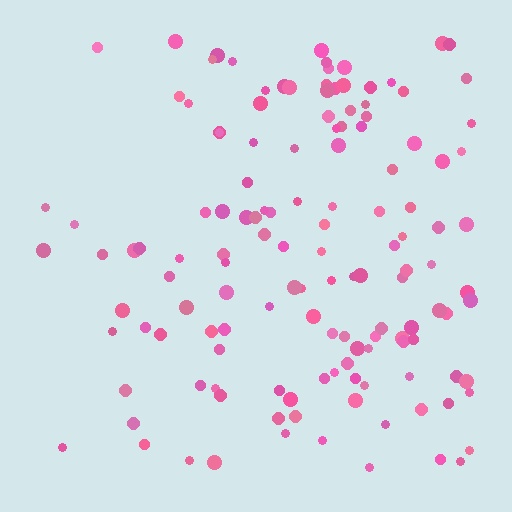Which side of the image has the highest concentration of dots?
The right.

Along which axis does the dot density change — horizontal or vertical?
Horizontal.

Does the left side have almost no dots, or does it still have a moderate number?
Still a moderate number, just noticeably fewer than the right.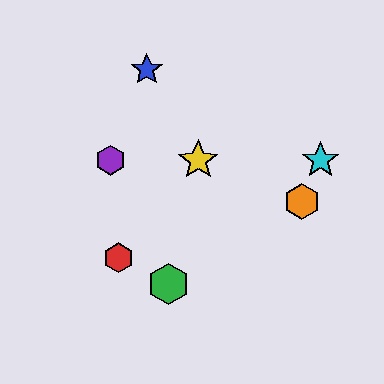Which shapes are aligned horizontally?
The yellow star, the purple hexagon, the cyan star are aligned horizontally.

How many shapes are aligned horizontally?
3 shapes (the yellow star, the purple hexagon, the cyan star) are aligned horizontally.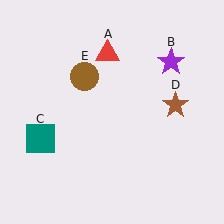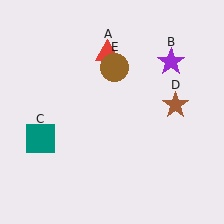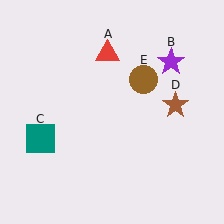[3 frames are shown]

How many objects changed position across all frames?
1 object changed position: brown circle (object E).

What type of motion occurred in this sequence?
The brown circle (object E) rotated clockwise around the center of the scene.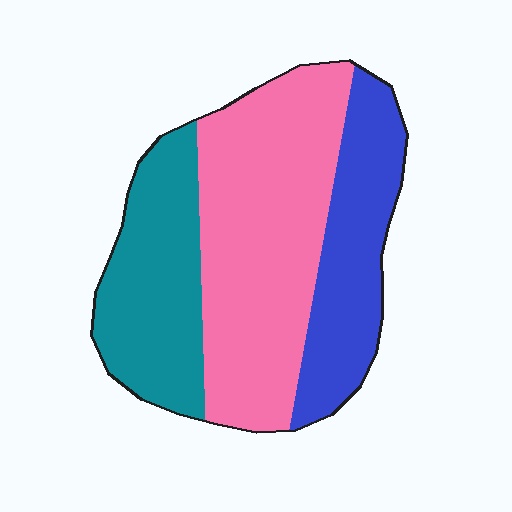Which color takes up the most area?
Pink, at roughly 50%.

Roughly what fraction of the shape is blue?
Blue takes up about one quarter (1/4) of the shape.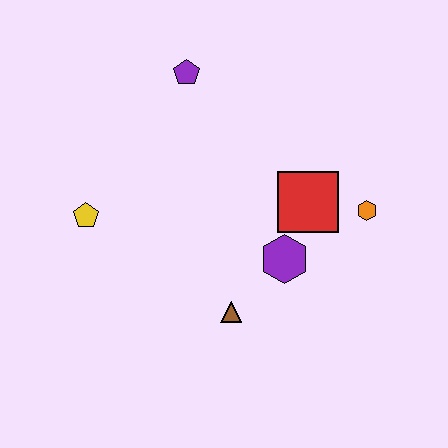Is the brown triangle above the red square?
No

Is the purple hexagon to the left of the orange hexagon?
Yes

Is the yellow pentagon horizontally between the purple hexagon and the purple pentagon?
No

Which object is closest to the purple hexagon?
The red square is closest to the purple hexagon.